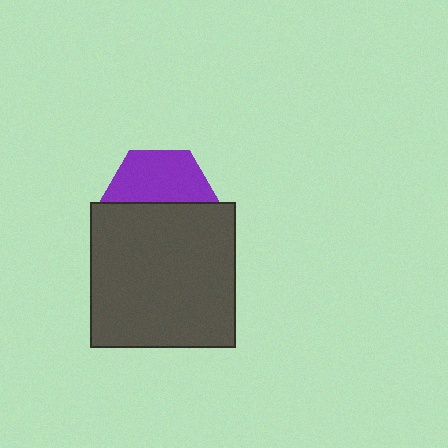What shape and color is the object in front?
The object in front is a dark gray square.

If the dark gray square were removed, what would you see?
You would see the complete purple hexagon.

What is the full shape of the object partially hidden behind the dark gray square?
The partially hidden object is a purple hexagon.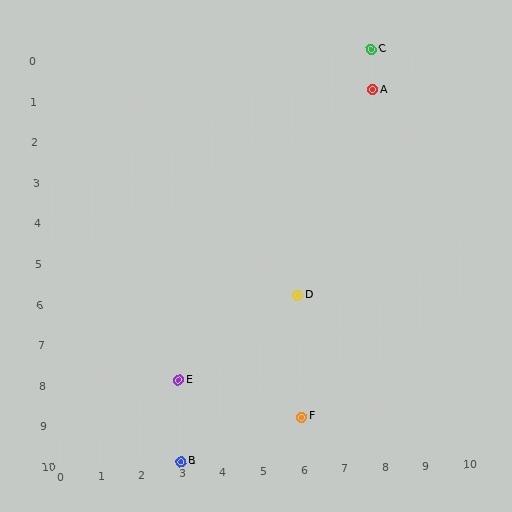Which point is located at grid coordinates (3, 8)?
Point E is at (3, 8).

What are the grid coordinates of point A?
Point A is at grid coordinates (8, 1).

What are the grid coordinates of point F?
Point F is at grid coordinates (6, 9).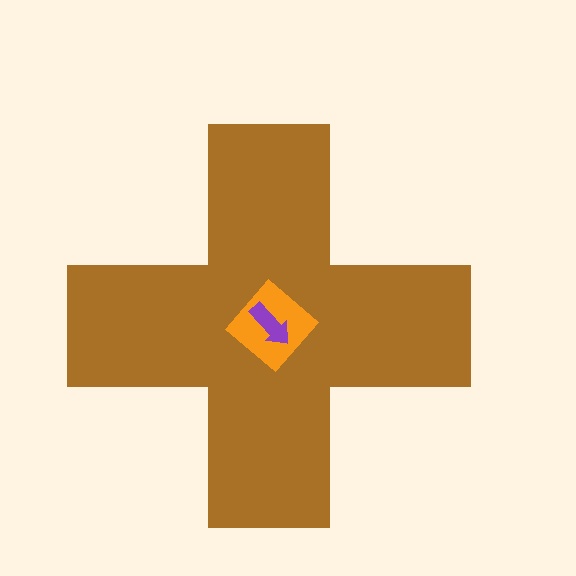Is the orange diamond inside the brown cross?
Yes.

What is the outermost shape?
The brown cross.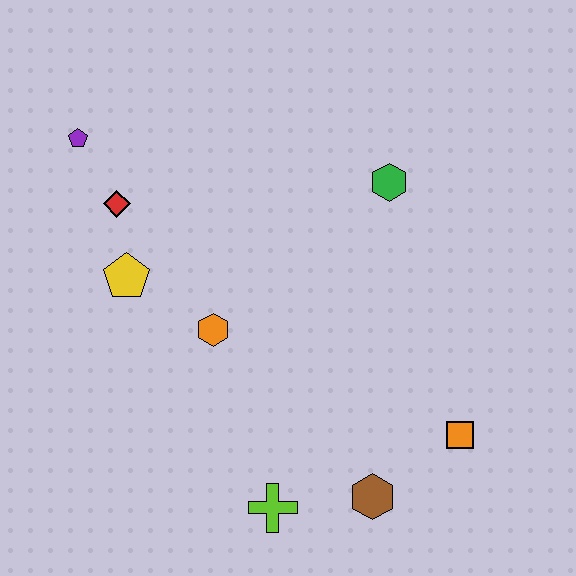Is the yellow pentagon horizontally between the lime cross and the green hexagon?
No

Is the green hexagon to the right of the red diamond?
Yes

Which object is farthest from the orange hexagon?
The orange square is farthest from the orange hexagon.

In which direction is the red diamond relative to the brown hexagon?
The red diamond is above the brown hexagon.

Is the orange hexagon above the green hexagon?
No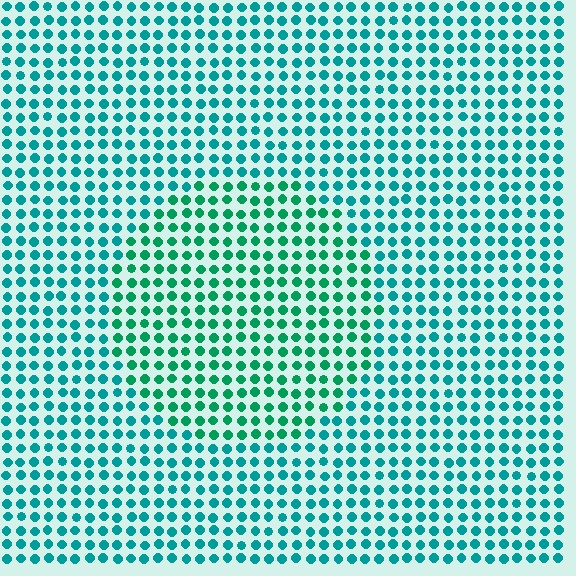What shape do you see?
I see a circle.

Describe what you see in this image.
The image is filled with small teal elements in a uniform arrangement. A circle-shaped region is visible where the elements are tinted to a slightly different hue, forming a subtle color boundary.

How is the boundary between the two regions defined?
The boundary is defined purely by a slight shift in hue (about 25 degrees). Spacing, size, and orientation are identical on both sides.